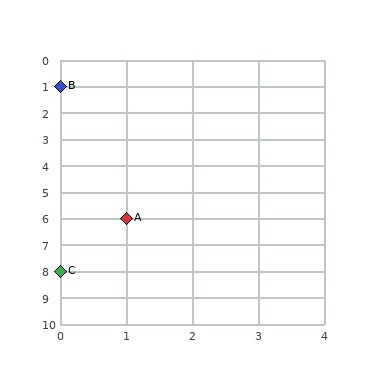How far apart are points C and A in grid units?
Points C and A are 1 column and 2 rows apart (about 2.2 grid units diagonally).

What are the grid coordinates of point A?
Point A is at grid coordinates (1, 6).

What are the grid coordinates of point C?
Point C is at grid coordinates (0, 8).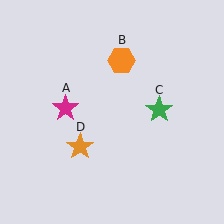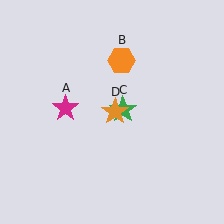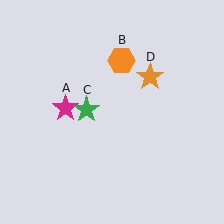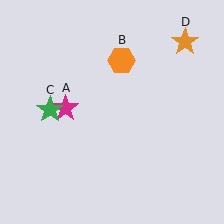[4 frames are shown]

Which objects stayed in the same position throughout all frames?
Magenta star (object A) and orange hexagon (object B) remained stationary.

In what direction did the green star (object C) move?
The green star (object C) moved left.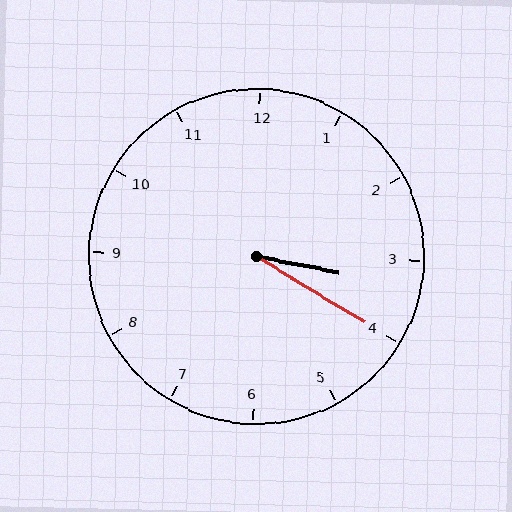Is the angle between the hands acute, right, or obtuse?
It is acute.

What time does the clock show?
3:20.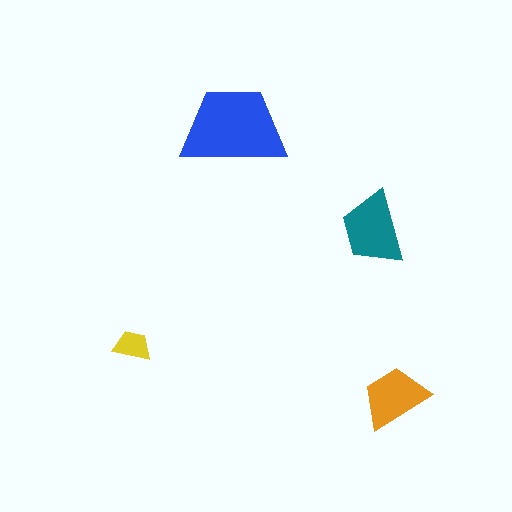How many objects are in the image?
There are 4 objects in the image.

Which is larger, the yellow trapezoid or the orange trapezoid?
The orange one.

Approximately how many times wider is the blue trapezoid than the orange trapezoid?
About 1.5 times wider.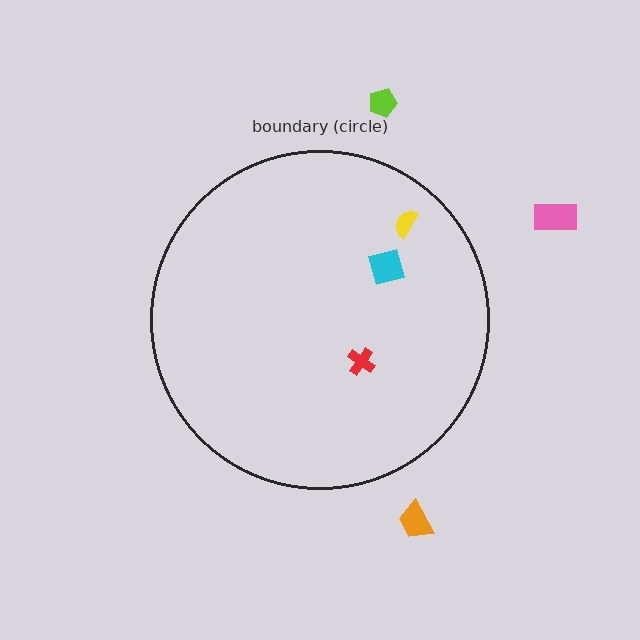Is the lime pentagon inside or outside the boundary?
Outside.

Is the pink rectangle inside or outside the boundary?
Outside.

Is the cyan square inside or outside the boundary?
Inside.